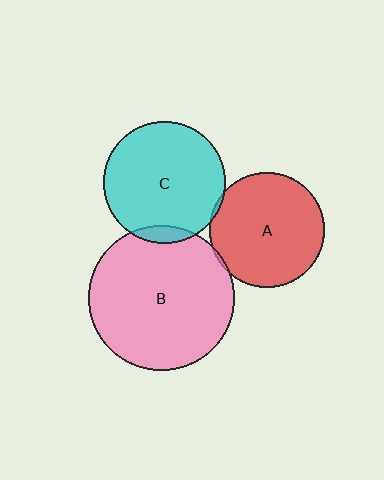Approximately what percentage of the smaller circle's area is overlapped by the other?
Approximately 5%.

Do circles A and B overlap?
Yes.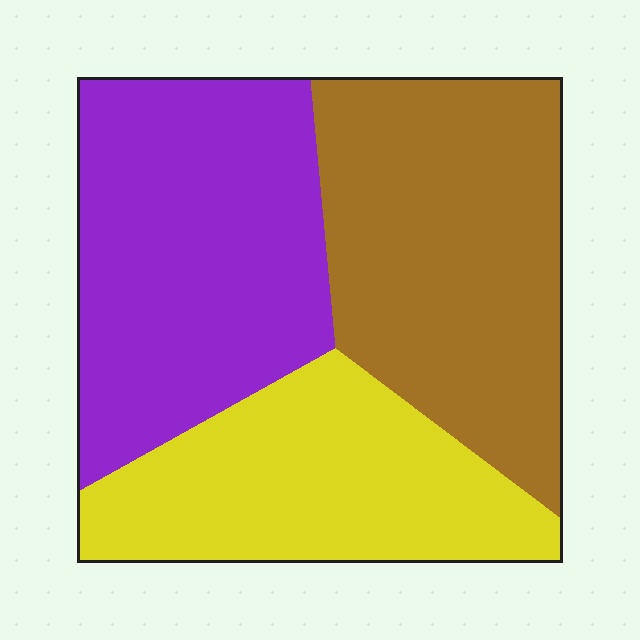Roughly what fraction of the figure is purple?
Purple covers about 35% of the figure.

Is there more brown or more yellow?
Brown.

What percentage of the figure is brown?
Brown takes up between a third and a half of the figure.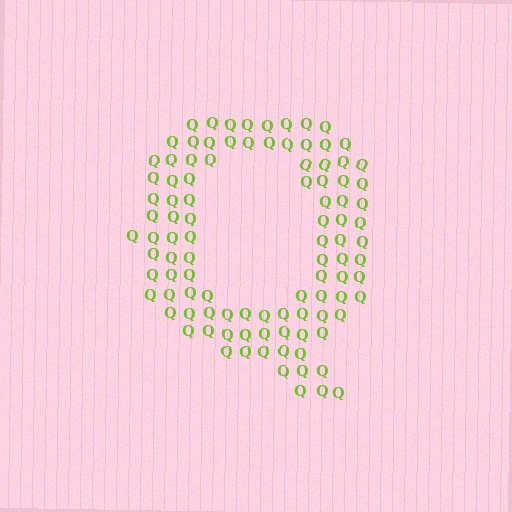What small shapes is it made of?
It is made of small letter Q's.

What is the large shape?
The large shape is the letter Q.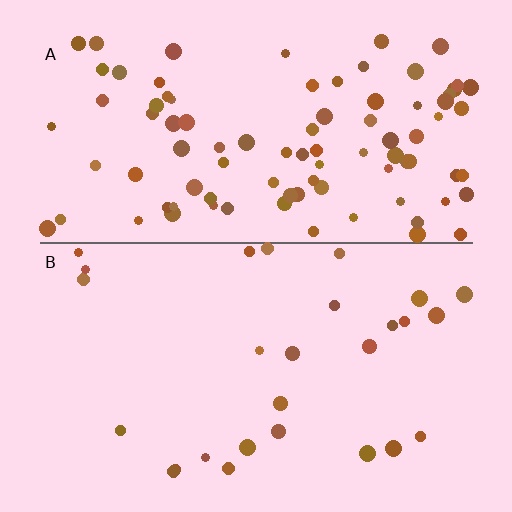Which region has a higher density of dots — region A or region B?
A (the top).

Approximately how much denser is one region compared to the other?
Approximately 3.3× — region A over region B.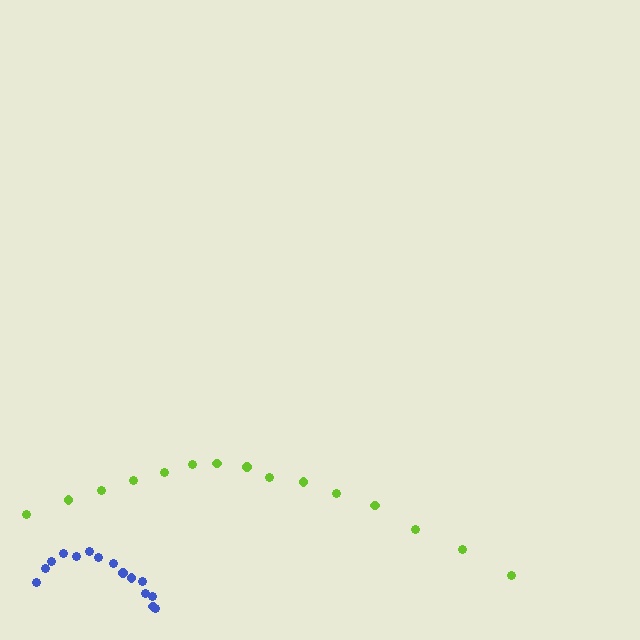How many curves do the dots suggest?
There are 2 distinct paths.